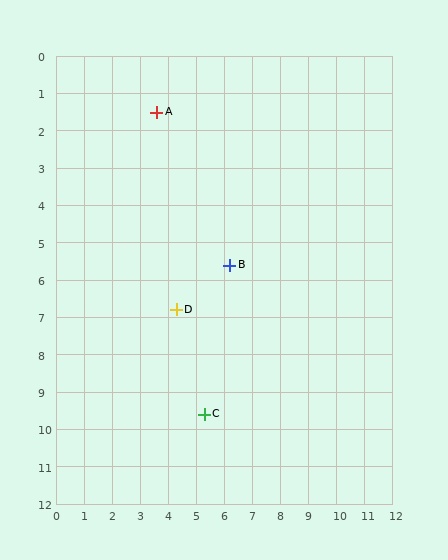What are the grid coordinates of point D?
Point D is at approximately (4.3, 6.8).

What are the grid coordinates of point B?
Point B is at approximately (6.2, 5.6).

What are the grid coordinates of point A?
Point A is at approximately (3.6, 1.5).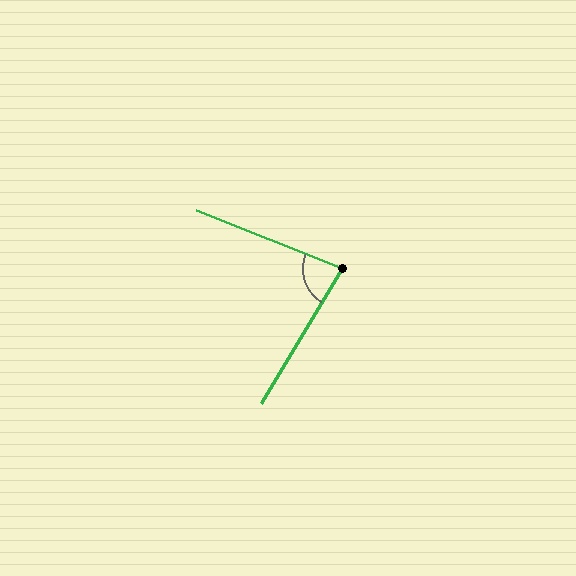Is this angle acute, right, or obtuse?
It is acute.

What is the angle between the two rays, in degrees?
Approximately 81 degrees.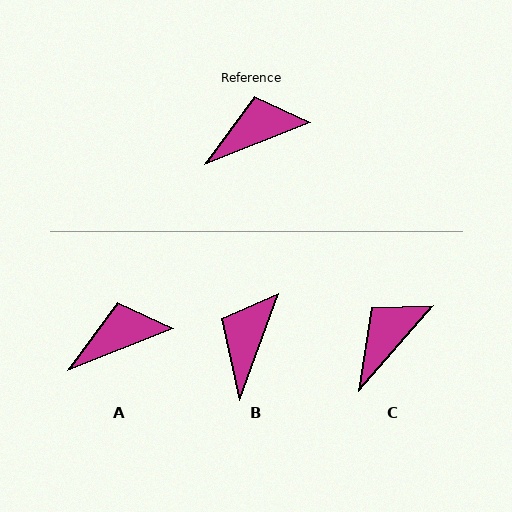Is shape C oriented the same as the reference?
No, it is off by about 27 degrees.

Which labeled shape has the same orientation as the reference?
A.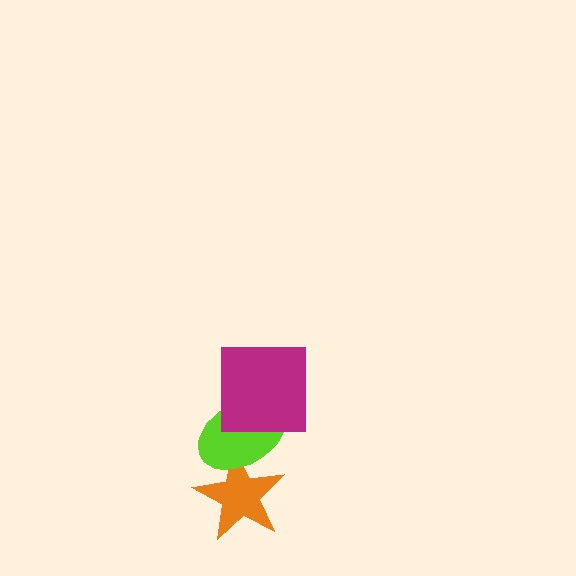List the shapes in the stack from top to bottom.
From top to bottom: the magenta square, the lime ellipse, the orange star.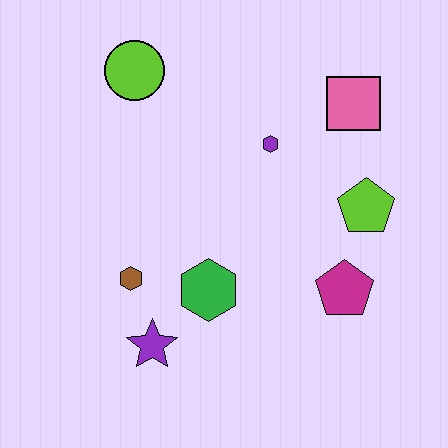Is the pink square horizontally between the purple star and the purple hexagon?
No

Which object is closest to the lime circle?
The purple hexagon is closest to the lime circle.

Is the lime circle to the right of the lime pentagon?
No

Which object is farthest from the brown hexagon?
The pink square is farthest from the brown hexagon.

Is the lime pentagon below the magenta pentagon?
No